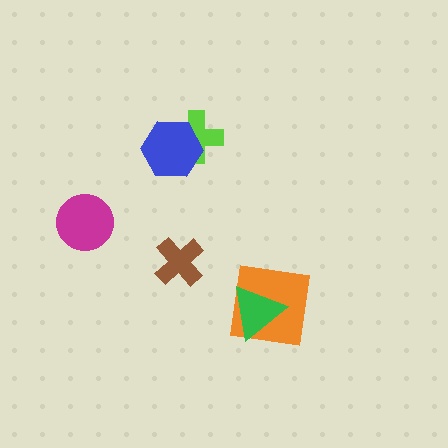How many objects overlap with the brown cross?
0 objects overlap with the brown cross.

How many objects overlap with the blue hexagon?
1 object overlaps with the blue hexagon.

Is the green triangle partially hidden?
No, no other shape covers it.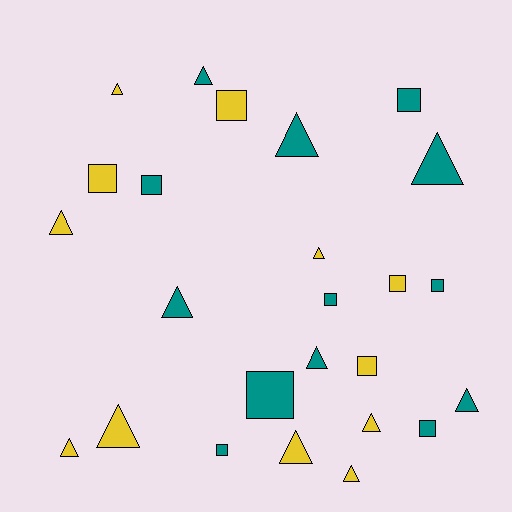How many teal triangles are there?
There are 6 teal triangles.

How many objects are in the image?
There are 25 objects.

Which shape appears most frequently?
Triangle, with 14 objects.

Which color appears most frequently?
Teal, with 13 objects.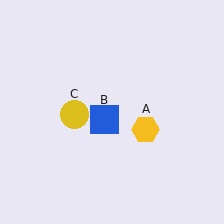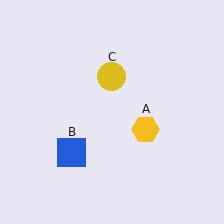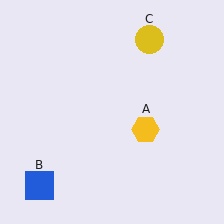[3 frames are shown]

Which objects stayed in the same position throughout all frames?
Yellow hexagon (object A) remained stationary.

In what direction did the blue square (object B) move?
The blue square (object B) moved down and to the left.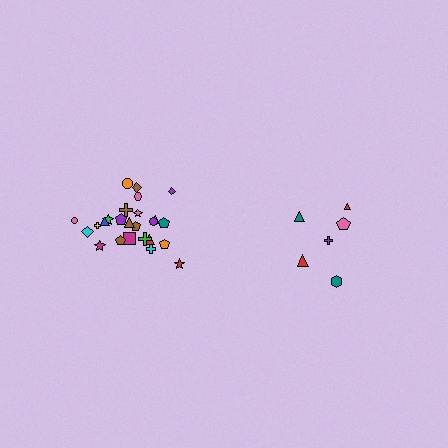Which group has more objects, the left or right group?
The left group.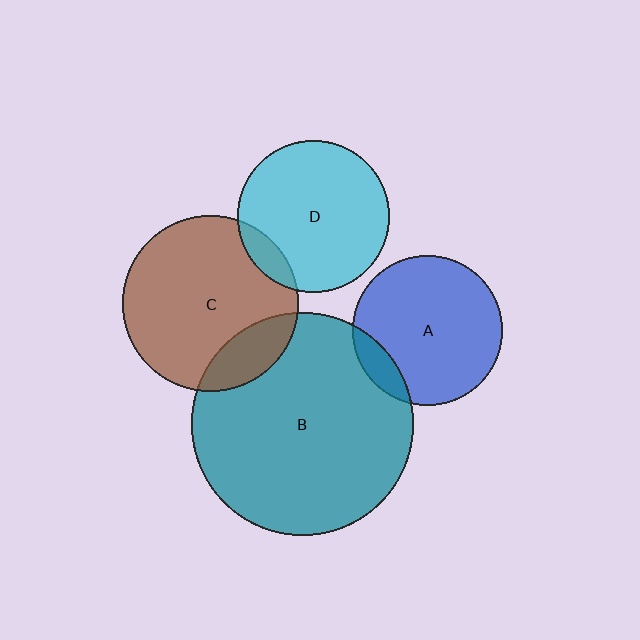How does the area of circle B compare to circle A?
Approximately 2.2 times.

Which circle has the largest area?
Circle B (teal).